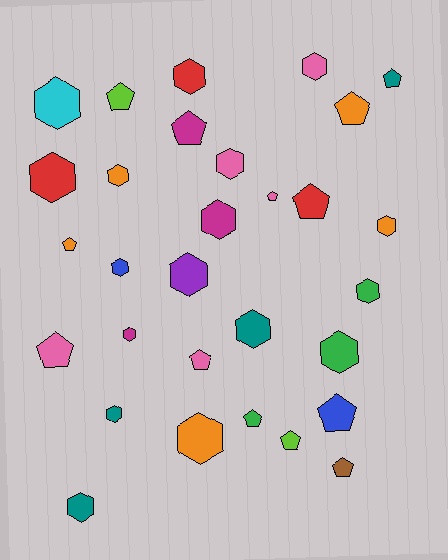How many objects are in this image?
There are 30 objects.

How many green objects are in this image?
There are 3 green objects.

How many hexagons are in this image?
There are 17 hexagons.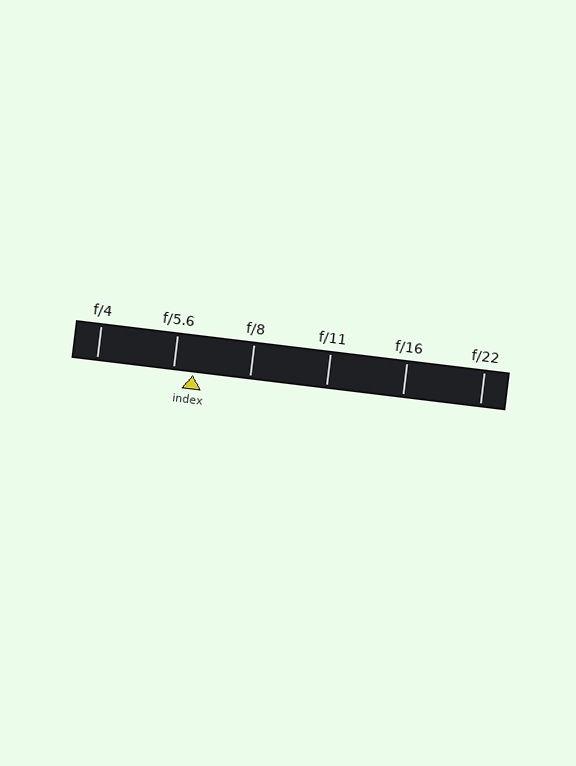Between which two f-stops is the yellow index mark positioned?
The index mark is between f/5.6 and f/8.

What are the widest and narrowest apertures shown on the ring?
The widest aperture shown is f/4 and the narrowest is f/22.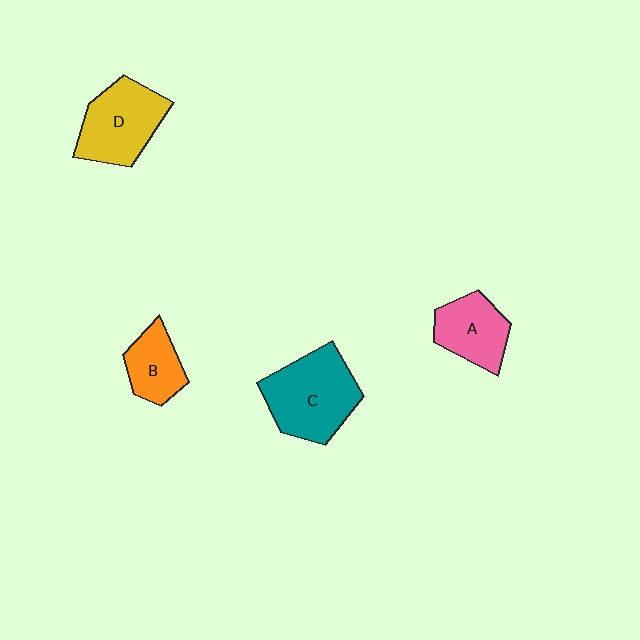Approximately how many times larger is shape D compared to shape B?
Approximately 1.6 times.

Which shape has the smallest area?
Shape B (orange).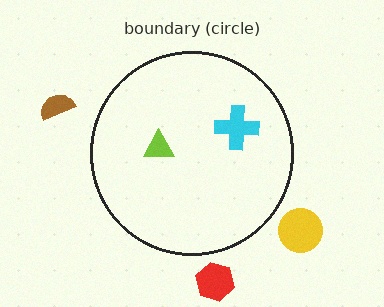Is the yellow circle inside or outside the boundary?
Outside.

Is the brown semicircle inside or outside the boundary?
Outside.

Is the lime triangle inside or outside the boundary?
Inside.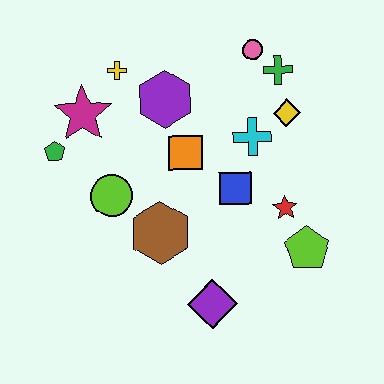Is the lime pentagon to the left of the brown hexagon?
No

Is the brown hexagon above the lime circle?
No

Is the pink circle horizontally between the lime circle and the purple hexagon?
No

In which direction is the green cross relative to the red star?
The green cross is above the red star.